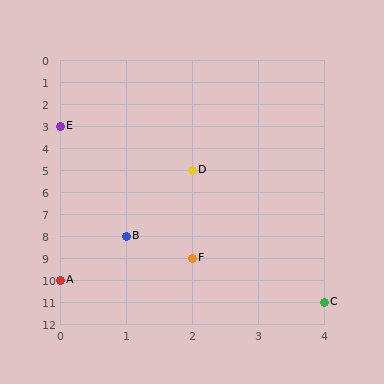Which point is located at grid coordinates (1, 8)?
Point B is at (1, 8).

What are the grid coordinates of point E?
Point E is at grid coordinates (0, 3).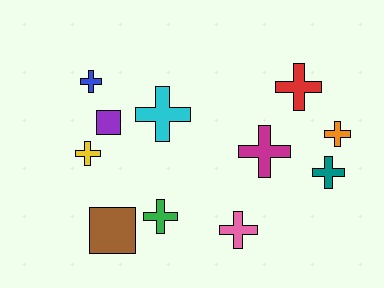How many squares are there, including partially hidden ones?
There are 2 squares.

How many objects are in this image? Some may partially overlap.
There are 11 objects.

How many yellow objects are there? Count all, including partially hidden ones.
There is 1 yellow object.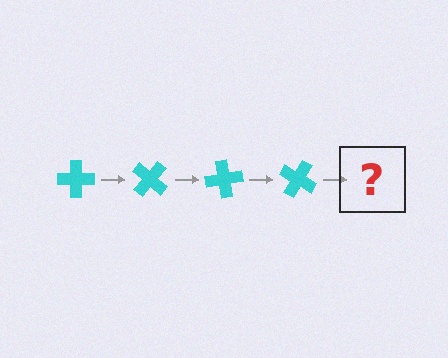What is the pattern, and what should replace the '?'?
The pattern is that the cross rotates 40 degrees each step. The '?' should be a cyan cross rotated 160 degrees.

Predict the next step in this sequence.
The next step is a cyan cross rotated 160 degrees.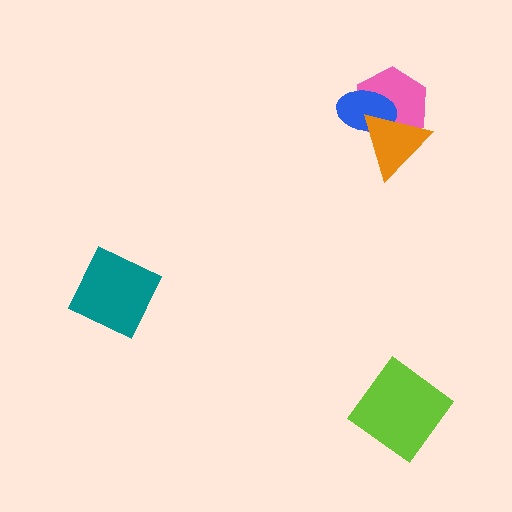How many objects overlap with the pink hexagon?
2 objects overlap with the pink hexagon.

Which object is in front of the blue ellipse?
The orange triangle is in front of the blue ellipse.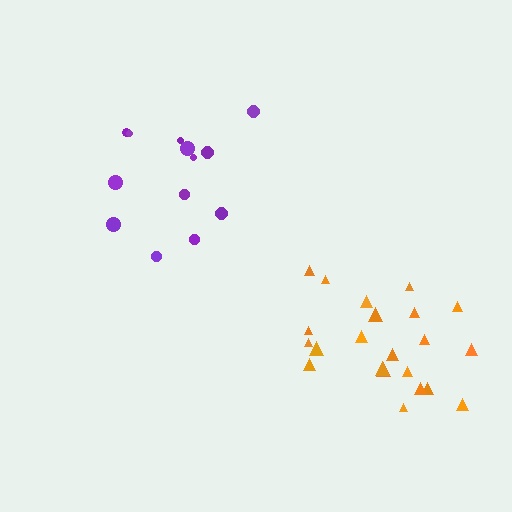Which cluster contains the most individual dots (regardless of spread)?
Orange (22).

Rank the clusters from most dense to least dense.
orange, purple.